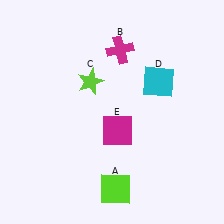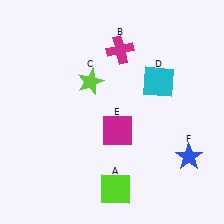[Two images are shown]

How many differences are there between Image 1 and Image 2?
There is 1 difference between the two images.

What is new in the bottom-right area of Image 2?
A blue star (F) was added in the bottom-right area of Image 2.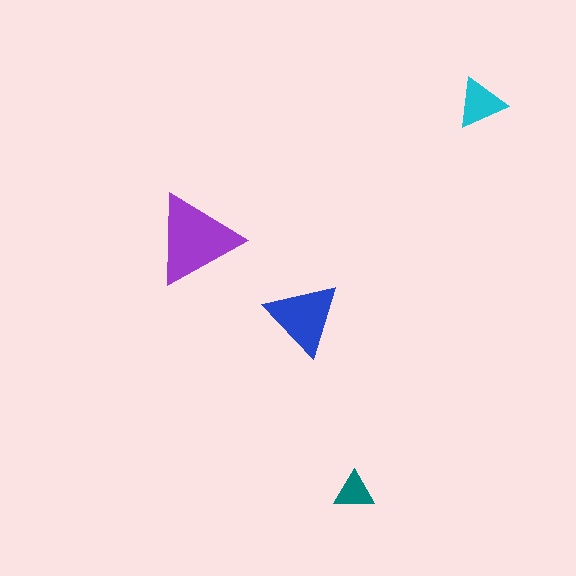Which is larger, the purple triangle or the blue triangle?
The purple one.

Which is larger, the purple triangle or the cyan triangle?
The purple one.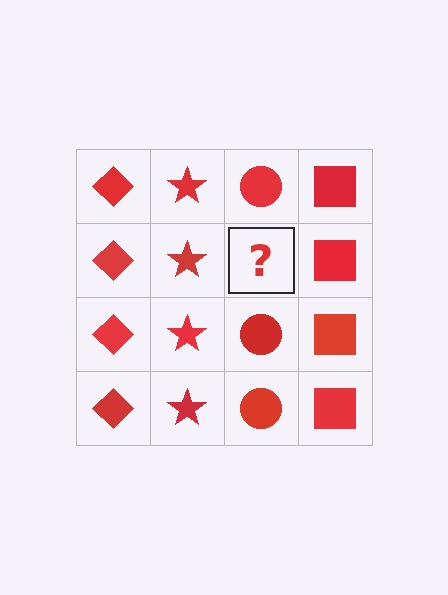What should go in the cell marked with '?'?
The missing cell should contain a red circle.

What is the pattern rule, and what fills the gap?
The rule is that each column has a consistent shape. The gap should be filled with a red circle.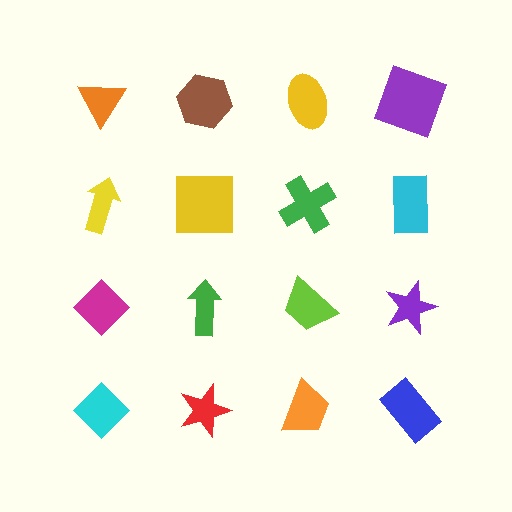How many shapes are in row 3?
4 shapes.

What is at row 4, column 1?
A cyan diamond.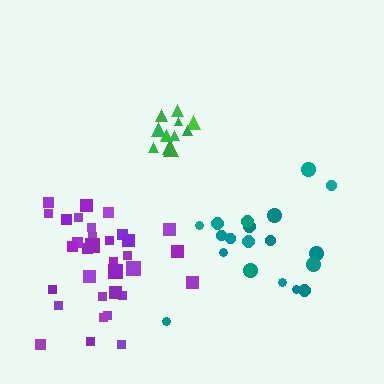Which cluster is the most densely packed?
Green.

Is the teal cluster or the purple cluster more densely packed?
Purple.